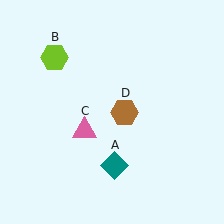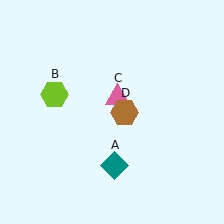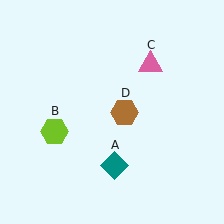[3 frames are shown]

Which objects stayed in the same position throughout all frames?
Teal diamond (object A) and brown hexagon (object D) remained stationary.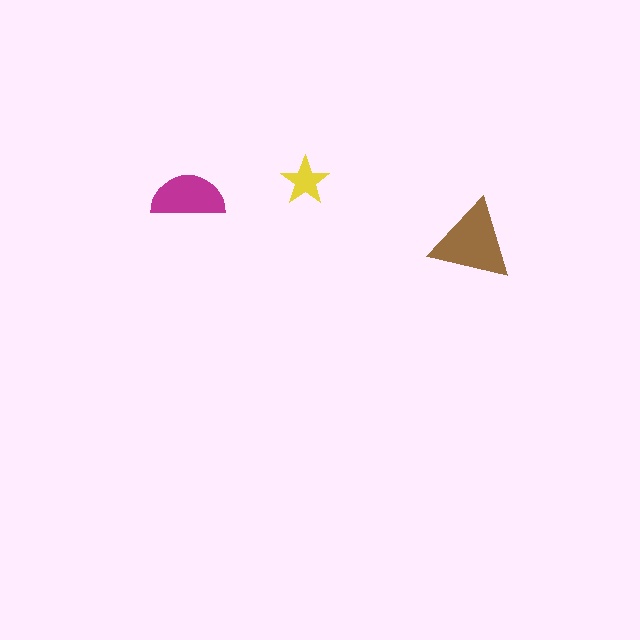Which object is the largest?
The brown triangle.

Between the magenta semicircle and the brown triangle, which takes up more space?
The brown triangle.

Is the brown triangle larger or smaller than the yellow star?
Larger.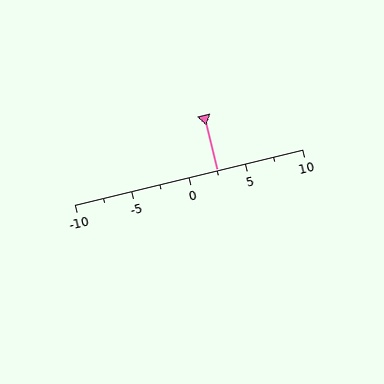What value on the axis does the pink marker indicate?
The marker indicates approximately 2.5.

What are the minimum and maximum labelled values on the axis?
The axis runs from -10 to 10.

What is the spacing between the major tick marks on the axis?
The major ticks are spaced 5 apart.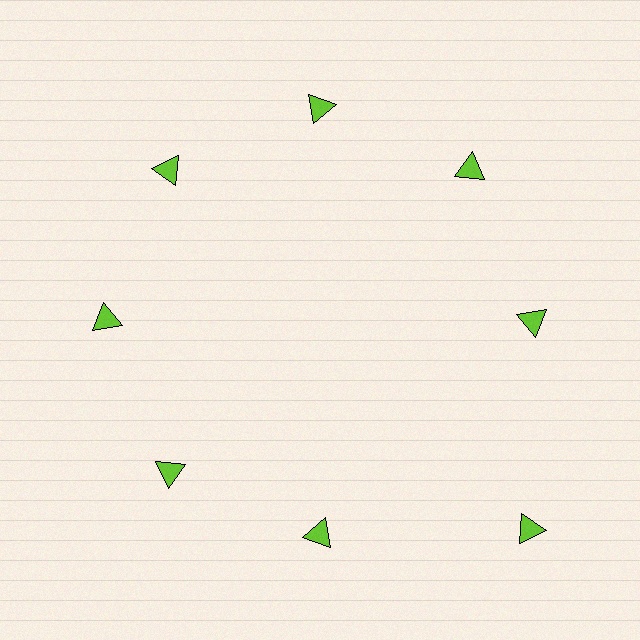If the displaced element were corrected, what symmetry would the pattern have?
It would have 8-fold rotational symmetry — the pattern would map onto itself every 45 degrees.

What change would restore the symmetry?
The symmetry would be restored by moving it inward, back onto the ring so that all 8 triangles sit at equal angles and equal distance from the center.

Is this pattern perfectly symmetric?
No. The 8 lime triangles are arranged in a ring, but one element near the 4 o'clock position is pushed outward from the center, breaking the 8-fold rotational symmetry.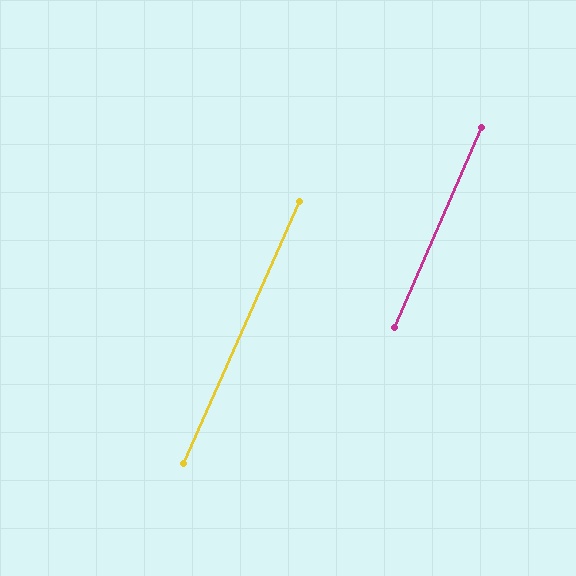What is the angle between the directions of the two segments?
Approximately 1 degree.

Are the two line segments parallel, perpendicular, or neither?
Parallel — their directions differ by only 0.6°.